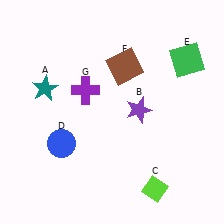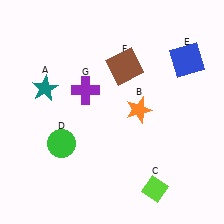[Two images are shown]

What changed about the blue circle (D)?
In Image 1, D is blue. In Image 2, it changed to green.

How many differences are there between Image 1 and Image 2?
There are 3 differences between the two images.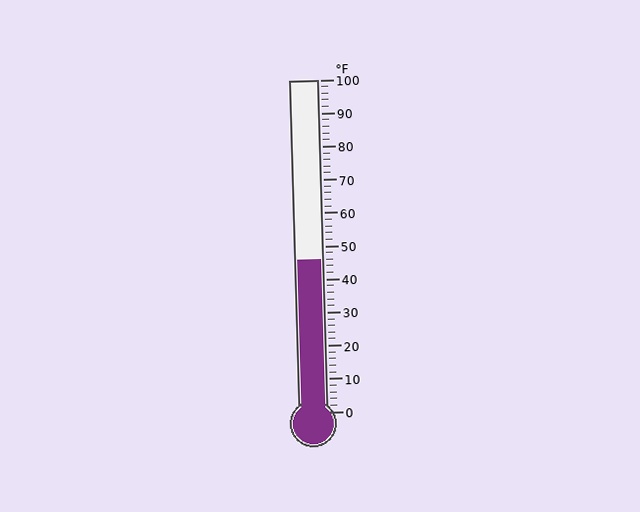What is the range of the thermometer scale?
The thermometer scale ranges from 0°F to 100°F.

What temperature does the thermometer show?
The thermometer shows approximately 46°F.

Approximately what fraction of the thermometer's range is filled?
The thermometer is filled to approximately 45% of its range.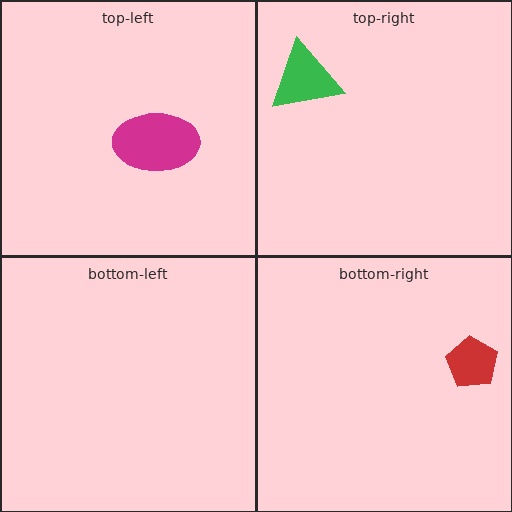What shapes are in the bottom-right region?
The red pentagon.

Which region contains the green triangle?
The top-right region.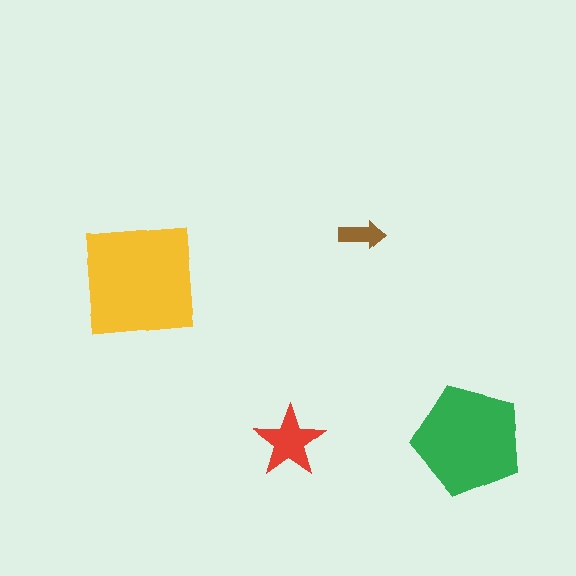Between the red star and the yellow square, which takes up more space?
The yellow square.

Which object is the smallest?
The brown arrow.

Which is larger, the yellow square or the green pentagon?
The yellow square.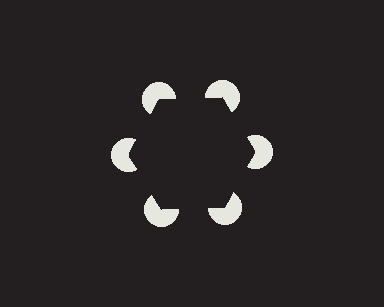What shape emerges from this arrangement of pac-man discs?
An illusory hexagon — its edges are inferred from the aligned wedge cuts in the pac-man discs, not physically drawn.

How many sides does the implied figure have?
6 sides.